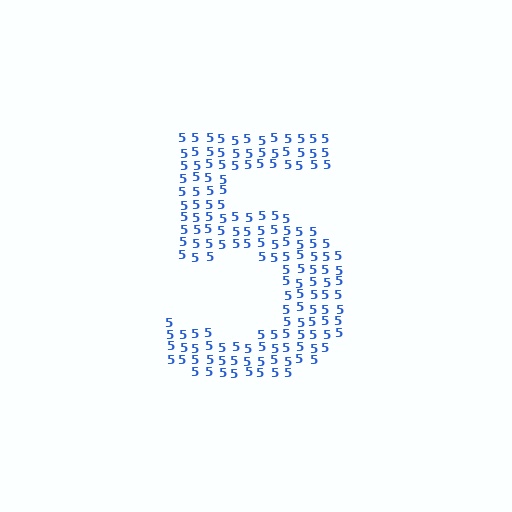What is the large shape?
The large shape is the digit 5.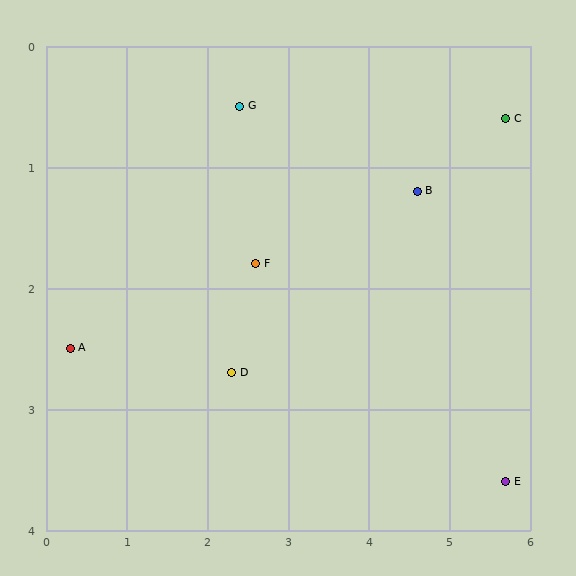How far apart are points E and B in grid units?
Points E and B are about 2.6 grid units apart.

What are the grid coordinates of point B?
Point B is at approximately (4.6, 1.2).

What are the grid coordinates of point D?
Point D is at approximately (2.3, 2.7).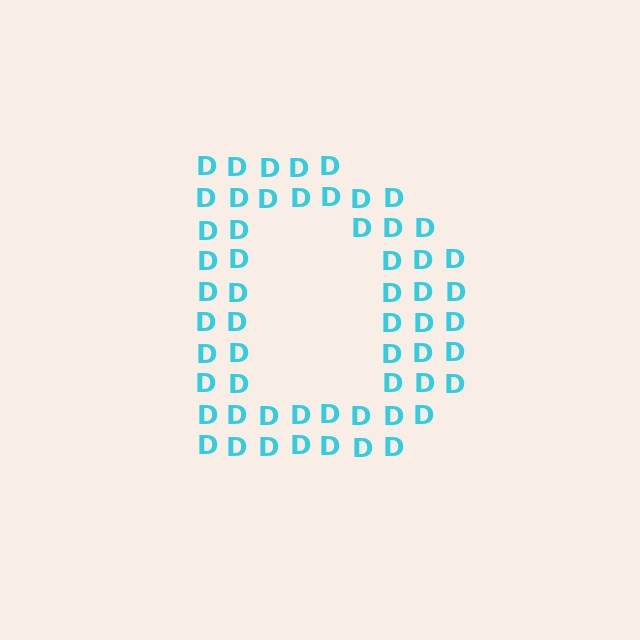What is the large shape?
The large shape is the letter D.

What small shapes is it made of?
It is made of small letter D's.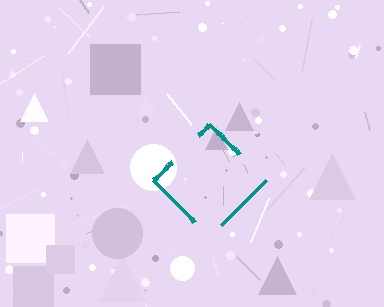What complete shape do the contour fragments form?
The contour fragments form a diamond.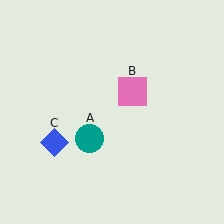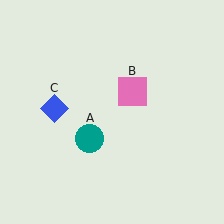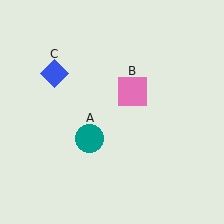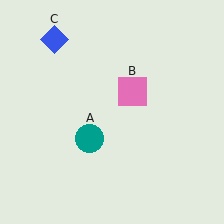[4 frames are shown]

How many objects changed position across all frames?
1 object changed position: blue diamond (object C).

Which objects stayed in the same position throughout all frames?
Teal circle (object A) and pink square (object B) remained stationary.